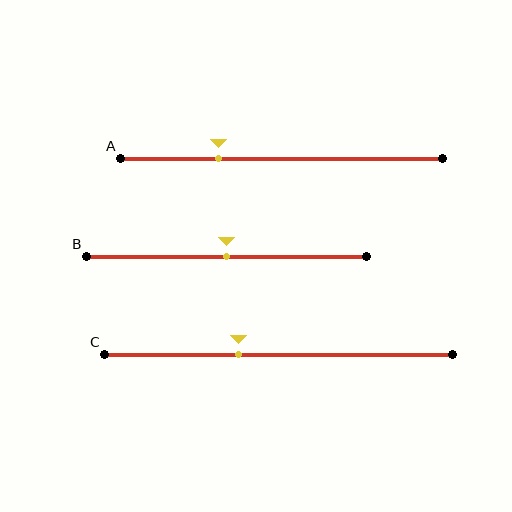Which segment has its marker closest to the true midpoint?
Segment B has its marker closest to the true midpoint.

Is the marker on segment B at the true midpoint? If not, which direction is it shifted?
Yes, the marker on segment B is at the true midpoint.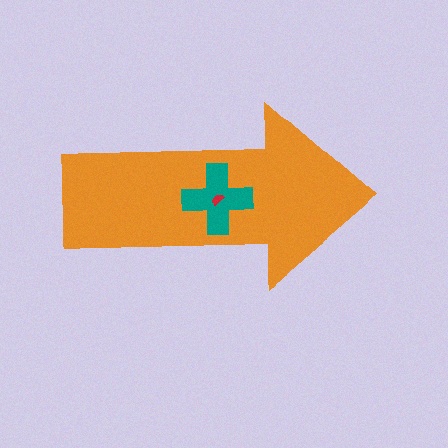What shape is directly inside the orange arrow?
The teal cross.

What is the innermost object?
The red semicircle.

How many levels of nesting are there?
3.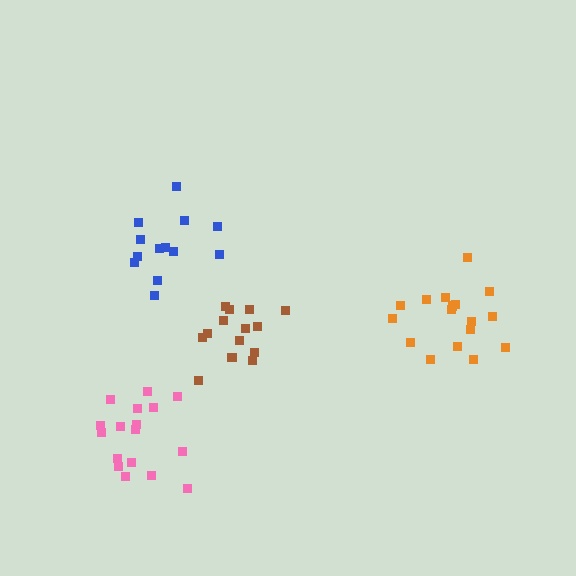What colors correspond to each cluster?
The clusters are colored: pink, orange, blue, brown.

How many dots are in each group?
Group 1: 18 dots, Group 2: 18 dots, Group 3: 13 dots, Group 4: 14 dots (63 total).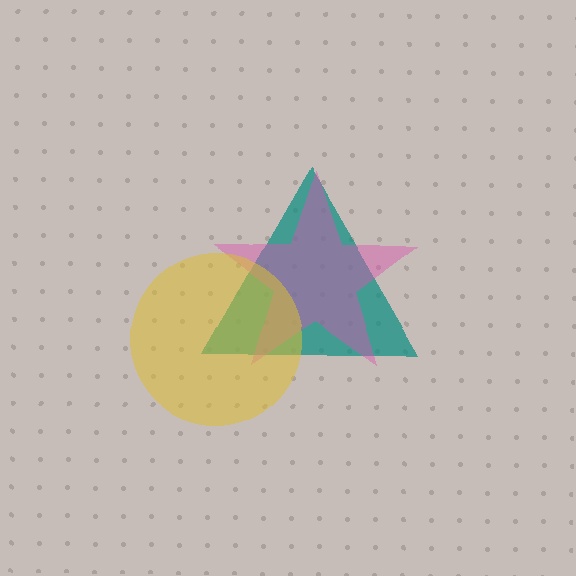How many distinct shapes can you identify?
There are 3 distinct shapes: a teal triangle, a pink star, a yellow circle.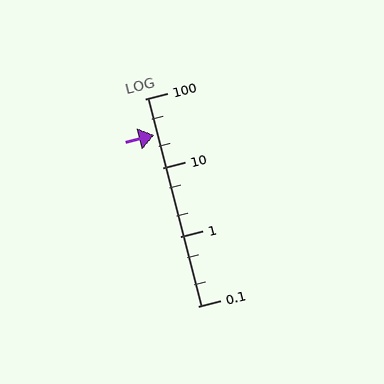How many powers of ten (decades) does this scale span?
The scale spans 3 decades, from 0.1 to 100.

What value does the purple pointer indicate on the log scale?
The pointer indicates approximately 30.